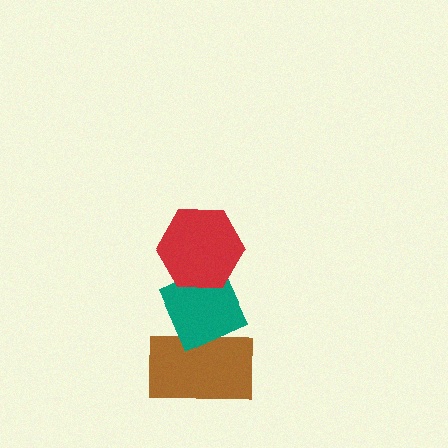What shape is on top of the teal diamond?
The red hexagon is on top of the teal diamond.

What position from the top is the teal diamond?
The teal diamond is 2nd from the top.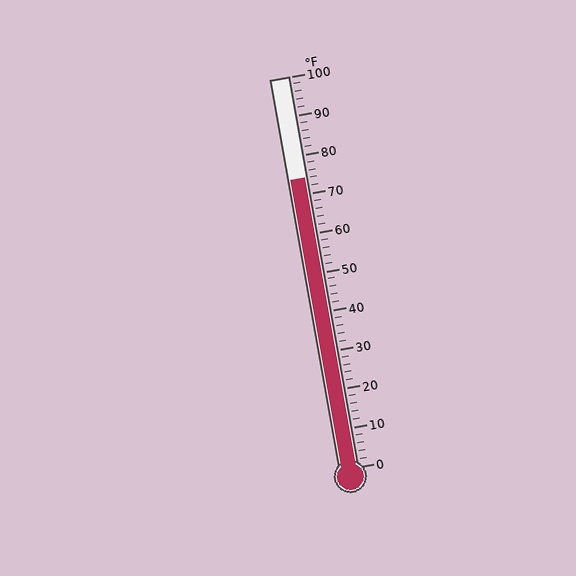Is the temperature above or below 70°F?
The temperature is above 70°F.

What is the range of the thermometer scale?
The thermometer scale ranges from 0°F to 100°F.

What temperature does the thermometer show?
The thermometer shows approximately 74°F.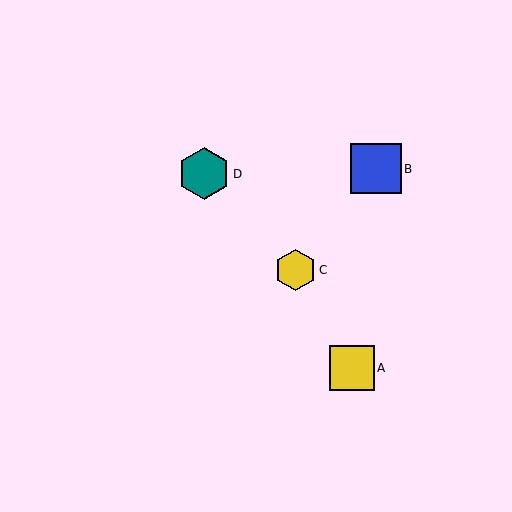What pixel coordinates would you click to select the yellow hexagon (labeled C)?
Click at (295, 270) to select the yellow hexagon C.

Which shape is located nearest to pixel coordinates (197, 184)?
The teal hexagon (labeled D) at (204, 174) is nearest to that location.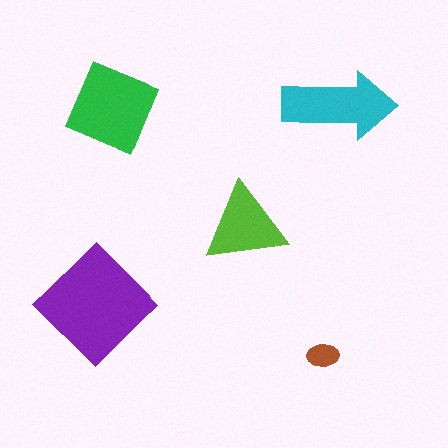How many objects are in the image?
There are 5 objects in the image.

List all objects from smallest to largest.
The brown ellipse, the lime triangle, the cyan arrow, the green square, the purple diamond.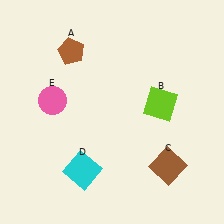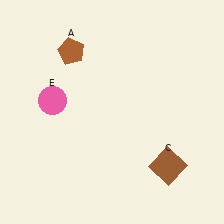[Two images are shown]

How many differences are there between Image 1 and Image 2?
There are 2 differences between the two images.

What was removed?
The cyan square (D), the lime square (B) were removed in Image 2.